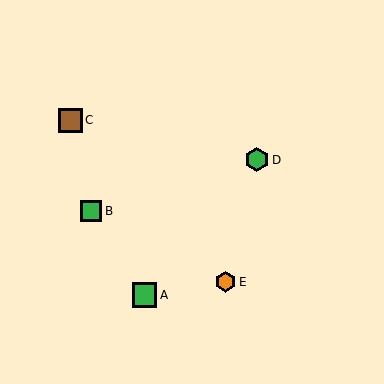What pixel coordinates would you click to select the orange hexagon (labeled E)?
Click at (226, 282) to select the orange hexagon E.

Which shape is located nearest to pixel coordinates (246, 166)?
The green hexagon (labeled D) at (257, 160) is nearest to that location.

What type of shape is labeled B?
Shape B is a green square.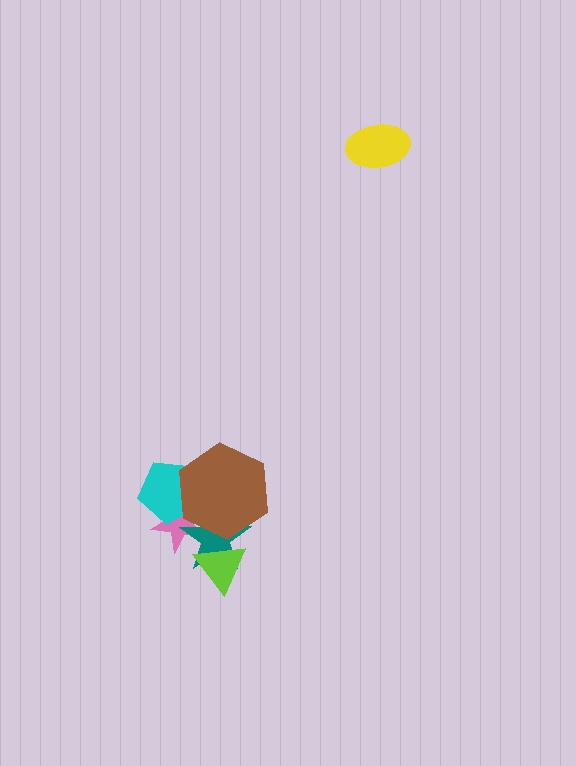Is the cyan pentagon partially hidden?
Yes, it is partially covered by another shape.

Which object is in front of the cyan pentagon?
The brown hexagon is in front of the cyan pentagon.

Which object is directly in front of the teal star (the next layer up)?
The brown hexagon is directly in front of the teal star.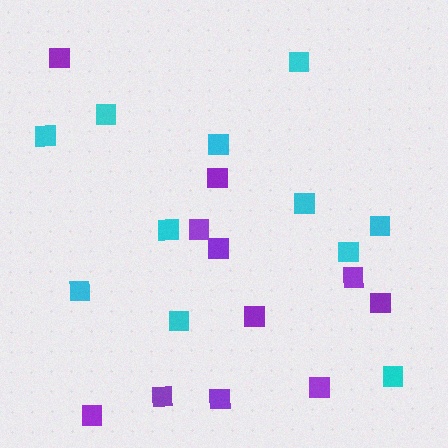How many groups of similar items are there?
There are 2 groups: one group of purple squares (11) and one group of cyan squares (11).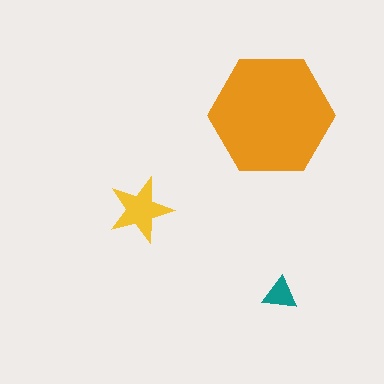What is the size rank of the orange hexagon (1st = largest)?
1st.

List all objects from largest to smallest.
The orange hexagon, the yellow star, the teal triangle.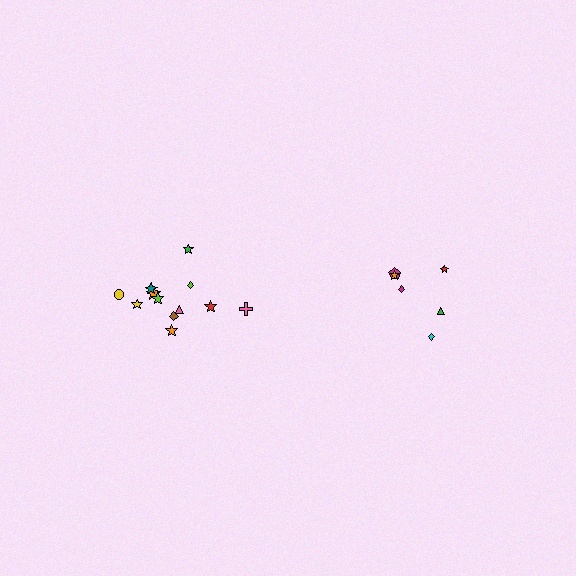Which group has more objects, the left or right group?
The left group.